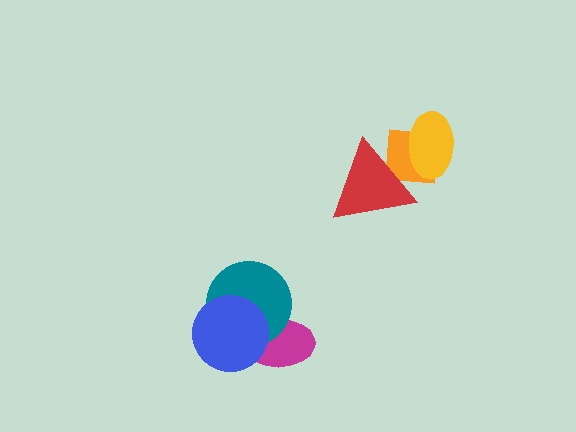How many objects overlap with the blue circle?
2 objects overlap with the blue circle.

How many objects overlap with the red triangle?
2 objects overlap with the red triangle.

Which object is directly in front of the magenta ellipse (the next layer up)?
The teal circle is directly in front of the magenta ellipse.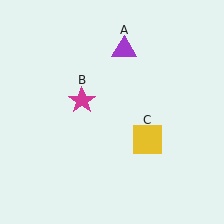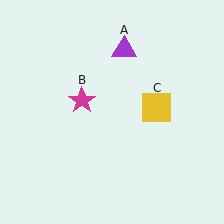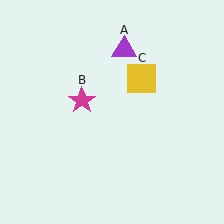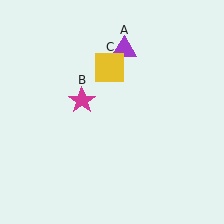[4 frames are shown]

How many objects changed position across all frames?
1 object changed position: yellow square (object C).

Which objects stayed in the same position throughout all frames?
Purple triangle (object A) and magenta star (object B) remained stationary.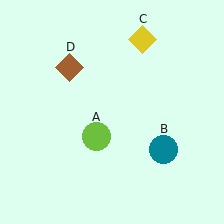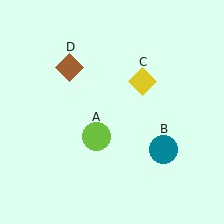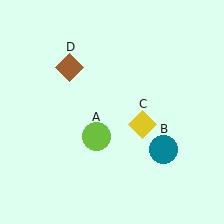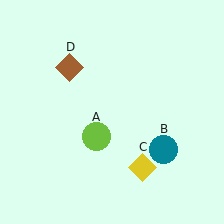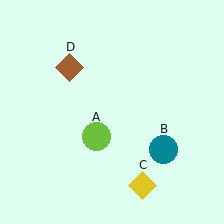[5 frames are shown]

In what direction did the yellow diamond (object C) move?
The yellow diamond (object C) moved down.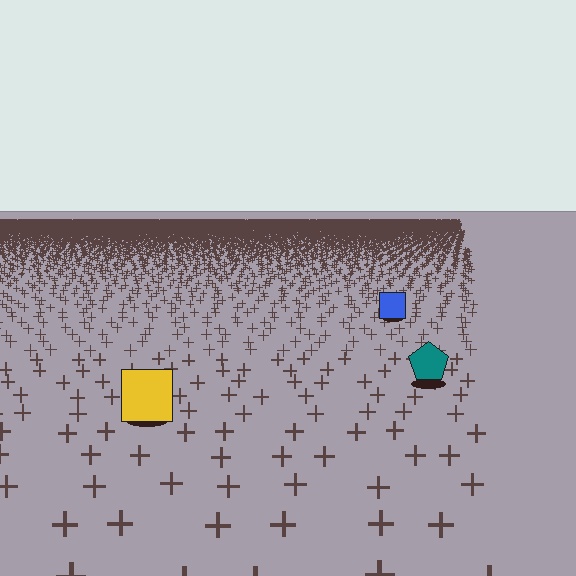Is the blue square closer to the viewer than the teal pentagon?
No. The teal pentagon is closer — you can tell from the texture gradient: the ground texture is coarser near it.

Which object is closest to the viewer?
The yellow square is closest. The texture marks near it are larger and more spread out.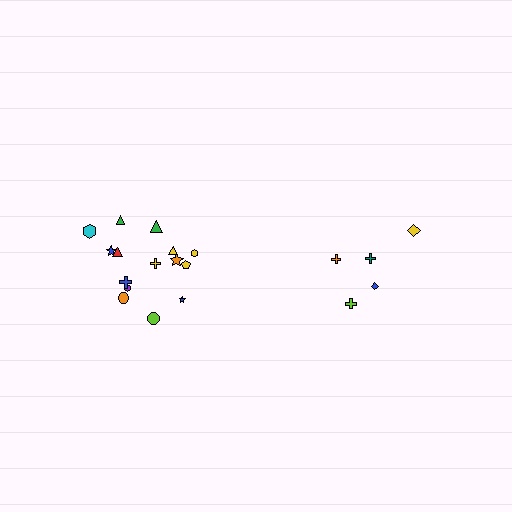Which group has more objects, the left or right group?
The left group.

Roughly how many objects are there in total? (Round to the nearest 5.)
Roughly 20 objects in total.